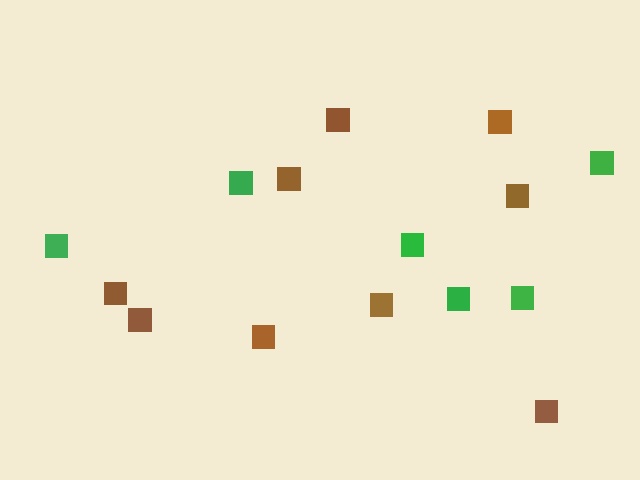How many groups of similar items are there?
There are 2 groups: one group of green squares (6) and one group of brown squares (9).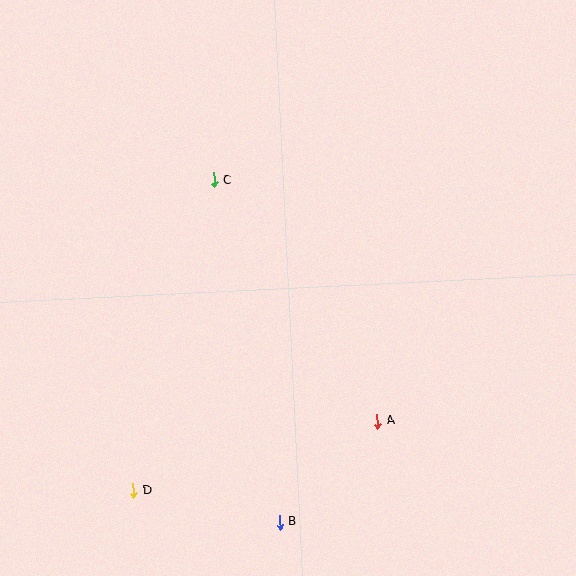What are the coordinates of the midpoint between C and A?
The midpoint between C and A is at (296, 301).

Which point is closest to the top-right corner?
Point C is closest to the top-right corner.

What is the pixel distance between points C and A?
The distance between C and A is 291 pixels.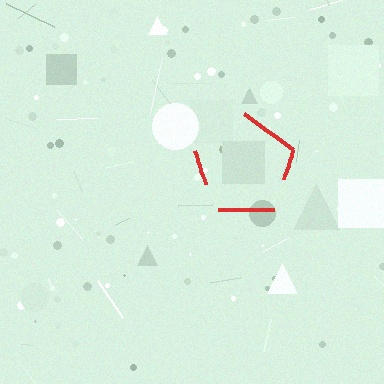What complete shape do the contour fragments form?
The contour fragments form a pentagon.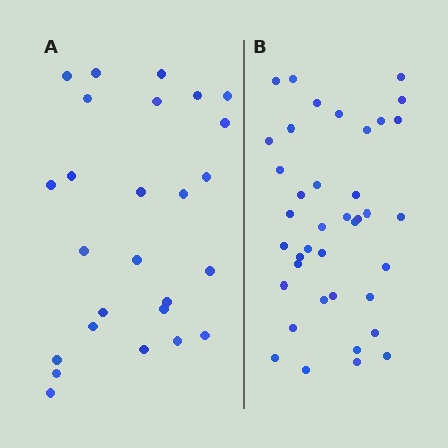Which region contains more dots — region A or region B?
Region B (the right region) has more dots.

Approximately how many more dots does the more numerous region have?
Region B has approximately 15 more dots than region A.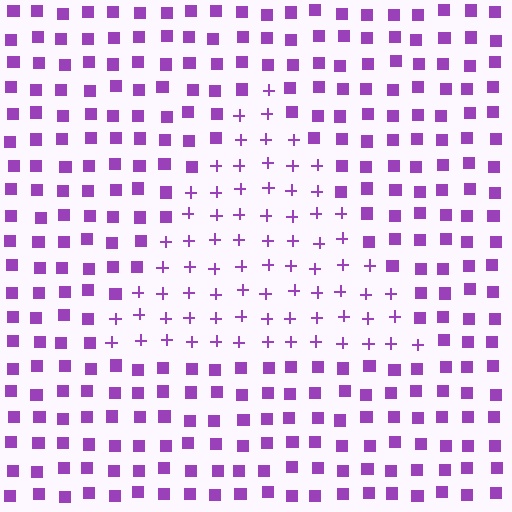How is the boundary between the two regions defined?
The boundary is defined by a change in element shape: plus signs inside vs. squares outside. All elements share the same color and spacing.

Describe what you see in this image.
The image is filled with small purple elements arranged in a uniform grid. A triangle-shaped region contains plus signs, while the surrounding area contains squares. The boundary is defined purely by the change in element shape.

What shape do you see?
I see a triangle.